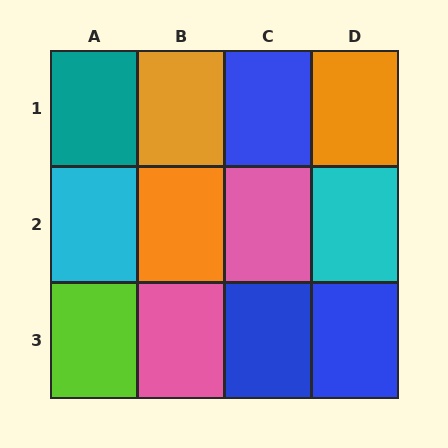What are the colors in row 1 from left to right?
Teal, orange, blue, orange.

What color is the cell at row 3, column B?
Pink.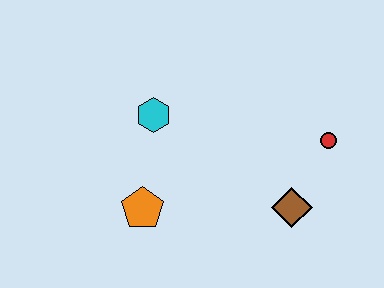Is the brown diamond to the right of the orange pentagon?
Yes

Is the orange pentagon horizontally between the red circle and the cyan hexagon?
No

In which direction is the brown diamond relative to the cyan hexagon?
The brown diamond is to the right of the cyan hexagon.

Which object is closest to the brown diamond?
The red circle is closest to the brown diamond.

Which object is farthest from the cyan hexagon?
The red circle is farthest from the cyan hexagon.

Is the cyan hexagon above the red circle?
Yes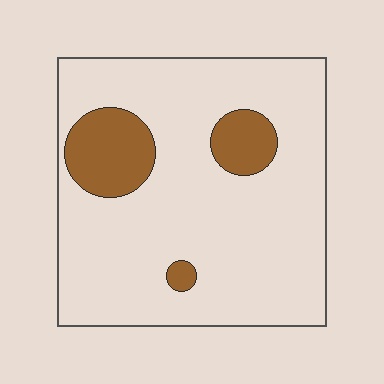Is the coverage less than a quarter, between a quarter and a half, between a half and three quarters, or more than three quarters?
Less than a quarter.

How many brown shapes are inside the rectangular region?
3.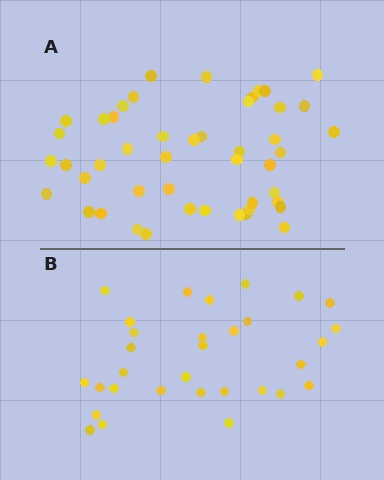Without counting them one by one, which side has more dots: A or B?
Region A (the top region) has more dots.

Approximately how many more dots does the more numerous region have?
Region A has approximately 15 more dots than region B.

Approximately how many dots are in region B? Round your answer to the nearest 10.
About 30 dots. (The exact count is 31, which rounds to 30.)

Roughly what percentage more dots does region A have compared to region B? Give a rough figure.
About 50% more.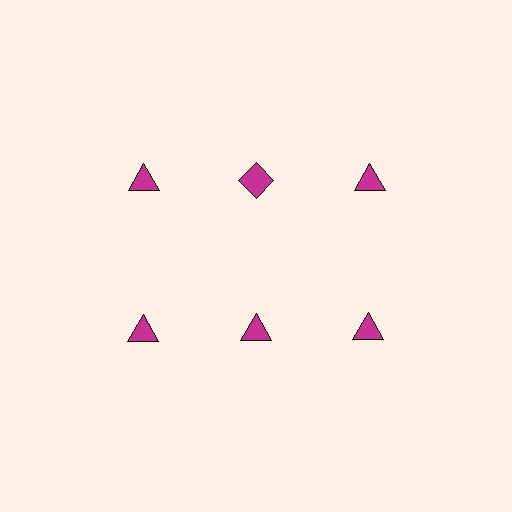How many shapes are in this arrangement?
There are 6 shapes arranged in a grid pattern.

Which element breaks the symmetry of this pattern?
The magenta diamond in the top row, second from left column breaks the symmetry. All other shapes are magenta triangles.